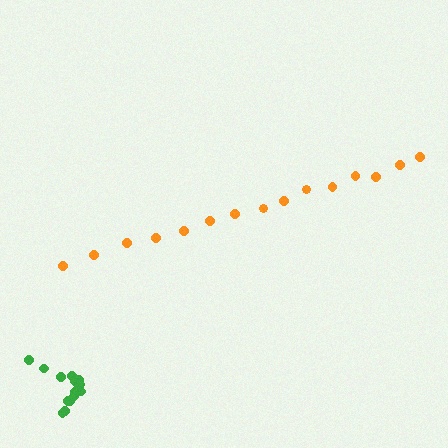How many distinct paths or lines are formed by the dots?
There are 2 distinct paths.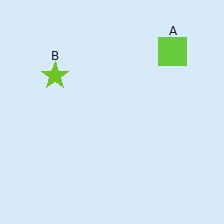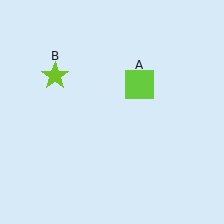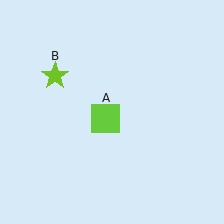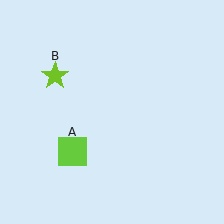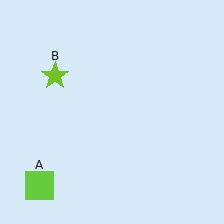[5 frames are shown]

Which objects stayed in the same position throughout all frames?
Lime star (object B) remained stationary.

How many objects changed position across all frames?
1 object changed position: lime square (object A).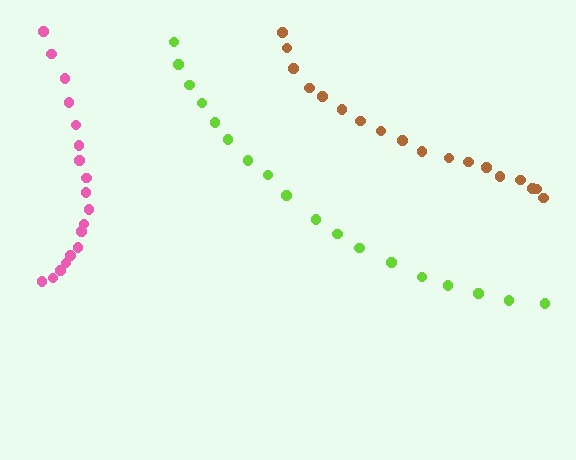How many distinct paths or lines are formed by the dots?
There are 3 distinct paths.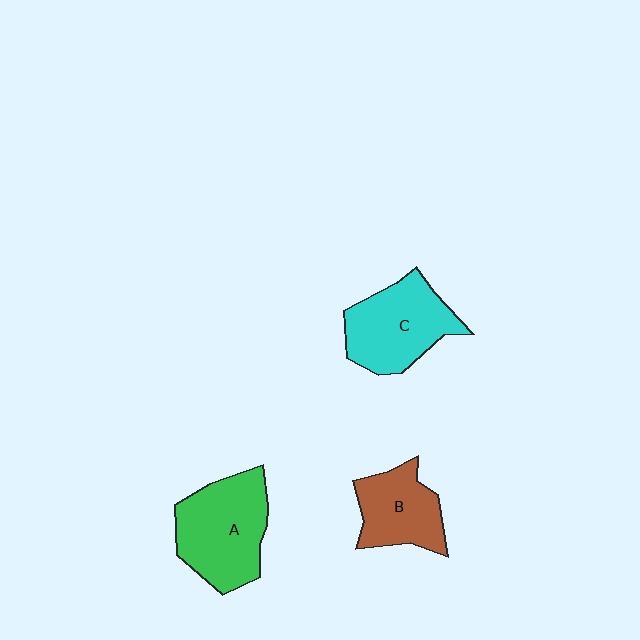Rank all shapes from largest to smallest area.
From largest to smallest: A (green), C (cyan), B (brown).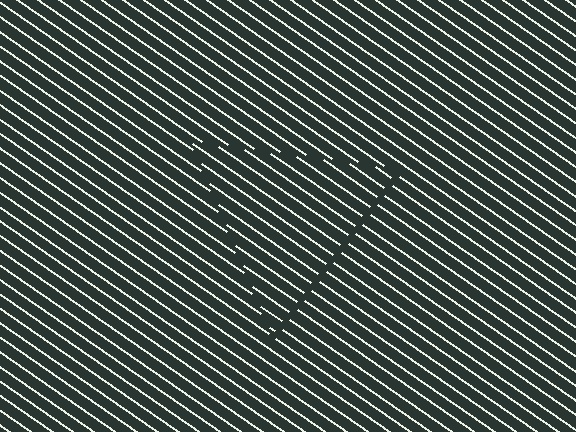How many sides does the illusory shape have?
3 sides — the line-ends trace a triangle.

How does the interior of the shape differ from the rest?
The interior of the shape contains the same grating, shifted by half a period — the contour is defined by the phase discontinuity where line-ends from the inner and outer gratings abut.